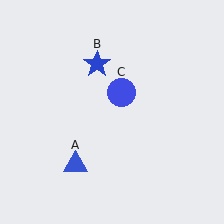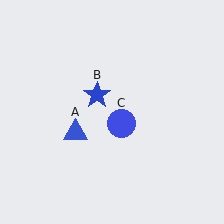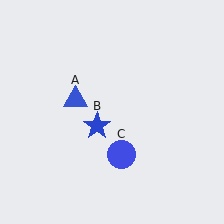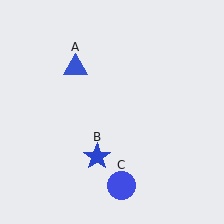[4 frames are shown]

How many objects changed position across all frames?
3 objects changed position: blue triangle (object A), blue star (object B), blue circle (object C).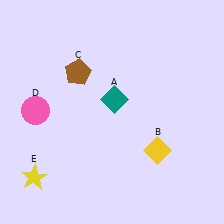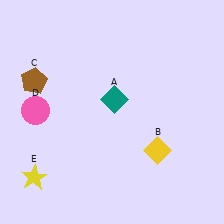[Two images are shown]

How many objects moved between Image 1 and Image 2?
1 object moved between the two images.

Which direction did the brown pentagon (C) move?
The brown pentagon (C) moved left.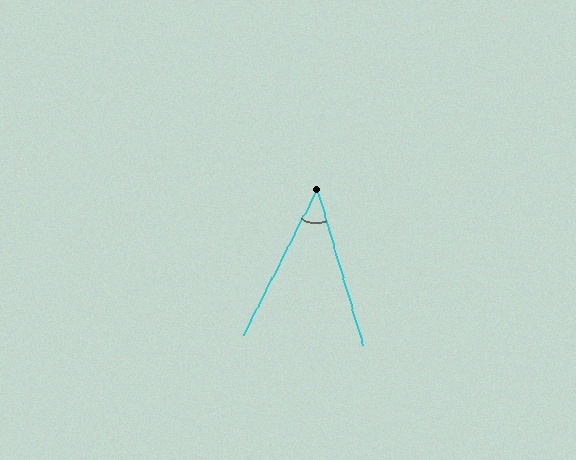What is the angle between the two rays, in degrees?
Approximately 43 degrees.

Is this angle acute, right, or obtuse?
It is acute.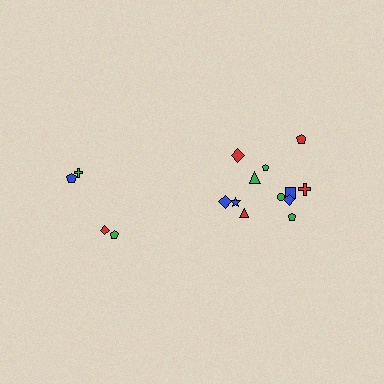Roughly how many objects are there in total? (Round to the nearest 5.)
Roughly 15 objects in total.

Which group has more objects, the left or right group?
The right group.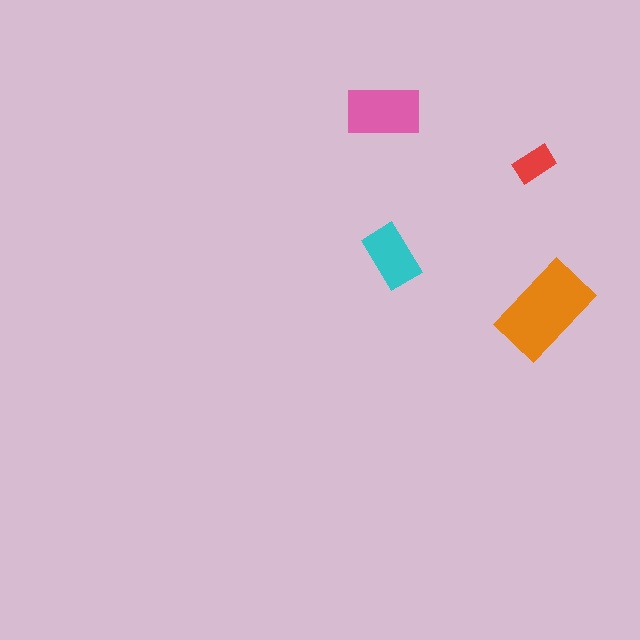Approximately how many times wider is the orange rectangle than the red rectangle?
About 2.5 times wider.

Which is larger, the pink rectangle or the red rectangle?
The pink one.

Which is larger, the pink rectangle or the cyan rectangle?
The pink one.